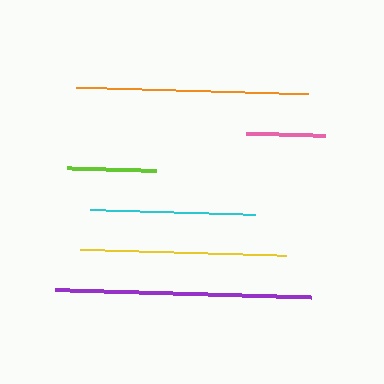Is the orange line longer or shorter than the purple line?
The purple line is longer than the orange line.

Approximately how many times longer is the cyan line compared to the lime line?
The cyan line is approximately 1.9 times the length of the lime line.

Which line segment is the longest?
The purple line is the longest at approximately 255 pixels.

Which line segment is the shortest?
The pink line is the shortest at approximately 79 pixels.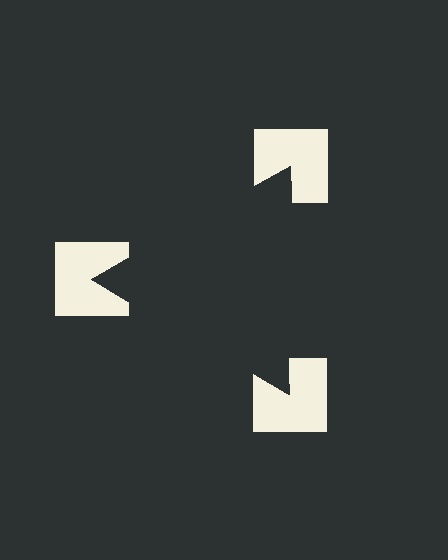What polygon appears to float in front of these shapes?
An illusory triangle — its edges are inferred from the aligned wedge cuts in the notched squares, not physically drawn.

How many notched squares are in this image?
There are 3 — one at each vertex of the illusory triangle.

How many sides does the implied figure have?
3 sides.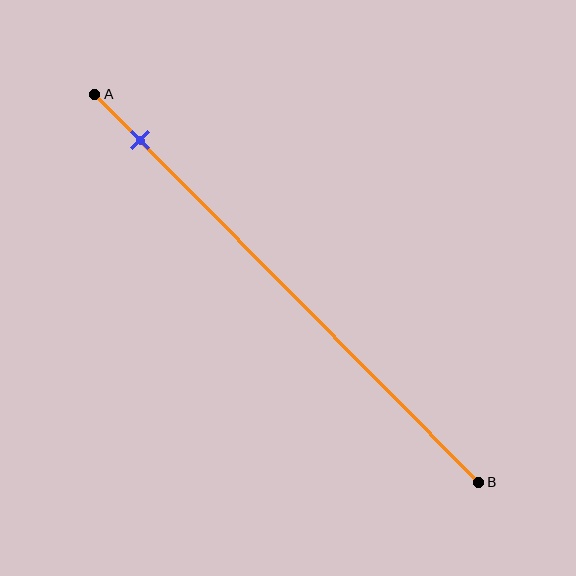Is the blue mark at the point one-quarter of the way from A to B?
No, the mark is at about 10% from A, not at the 25% one-quarter point.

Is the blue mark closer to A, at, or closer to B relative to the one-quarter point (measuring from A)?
The blue mark is closer to point A than the one-quarter point of segment AB.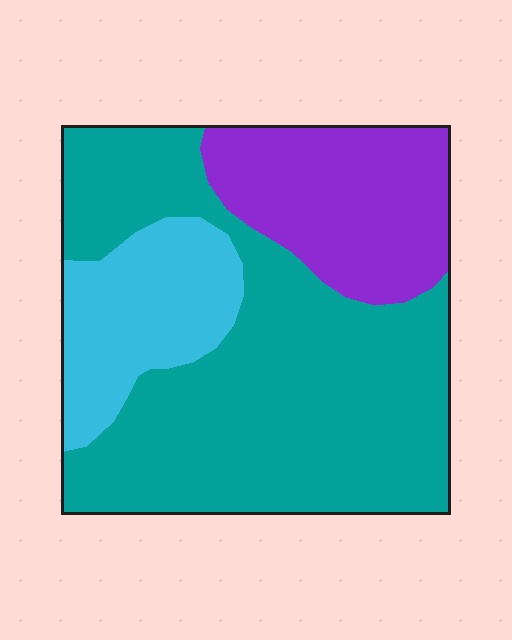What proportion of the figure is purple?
Purple covers roughly 25% of the figure.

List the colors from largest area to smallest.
From largest to smallest: teal, purple, cyan.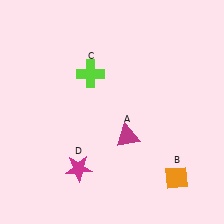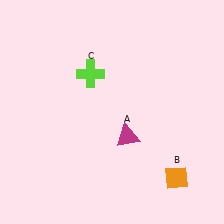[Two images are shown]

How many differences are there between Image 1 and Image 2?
There is 1 difference between the two images.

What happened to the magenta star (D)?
The magenta star (D) was removed in Image 2. It was in the bottom-left area of Image 1.